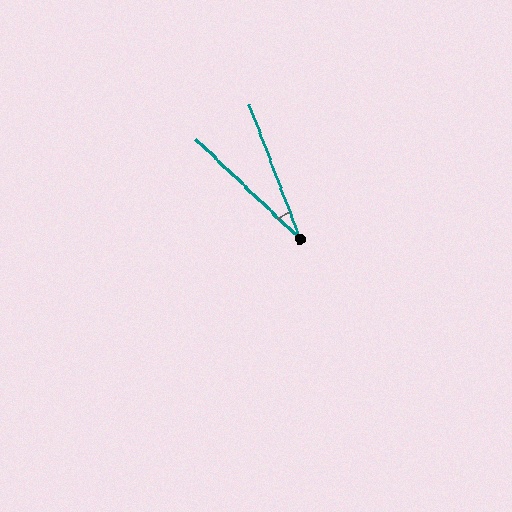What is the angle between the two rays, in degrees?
Approximately 26 degrees.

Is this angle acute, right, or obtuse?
It is acute.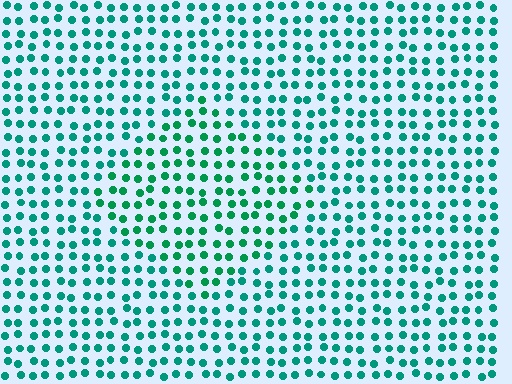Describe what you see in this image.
The image is filled with small teal elements in a uniform arrangement. A diamond-shaped region is visible where the elements are tinted to a slightly different hue, forming a subtle color boundary.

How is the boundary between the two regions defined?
The boundary is defined purely by a slight shift in hue (about 20 degrees). Spacing, size, and orientation are identical on both sides.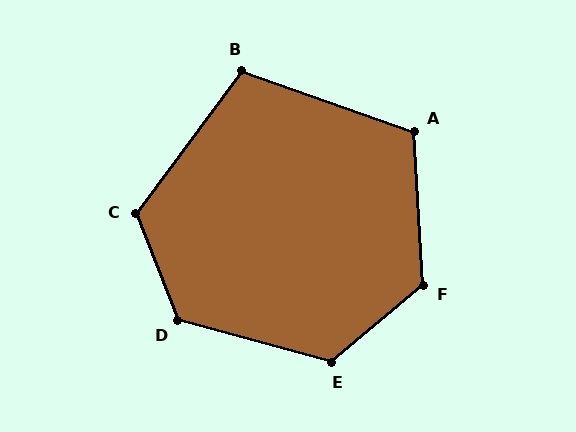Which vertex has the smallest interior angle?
B, at approximately 107 degrees.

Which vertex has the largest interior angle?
F, at approximately 126 degrees.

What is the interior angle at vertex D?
Approximately 126 degrees (obtuse).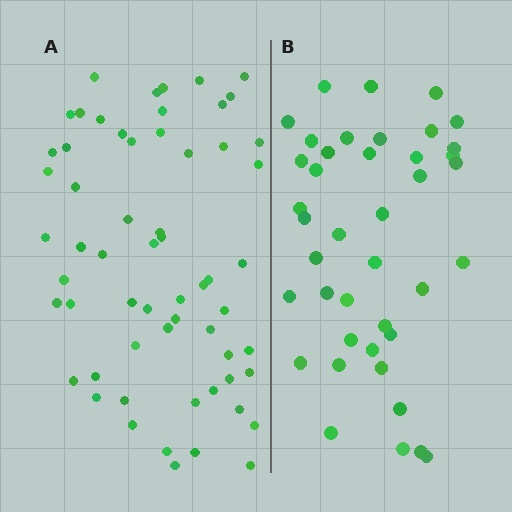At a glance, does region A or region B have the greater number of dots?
Region A (the left region) has more dots.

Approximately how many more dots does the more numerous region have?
Region A has approximately 20 more dots than region B.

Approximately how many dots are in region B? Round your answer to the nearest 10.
About 40 dots. (The exact count is 41, which rounds to 40.)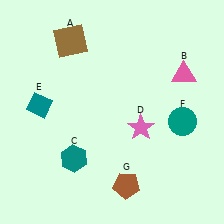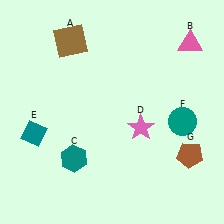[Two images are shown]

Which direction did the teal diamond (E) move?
The teal diamond (E) moved down.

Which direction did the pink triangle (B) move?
The pink triangle (B) moved up.